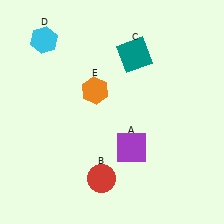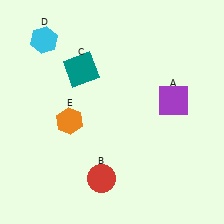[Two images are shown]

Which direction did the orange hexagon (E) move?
The orange hexagon (E) moved down.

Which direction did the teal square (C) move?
The teal square (C) moved left.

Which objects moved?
The objects that moved are: the purple square (A), the teal square (C), the orange hexagon (E).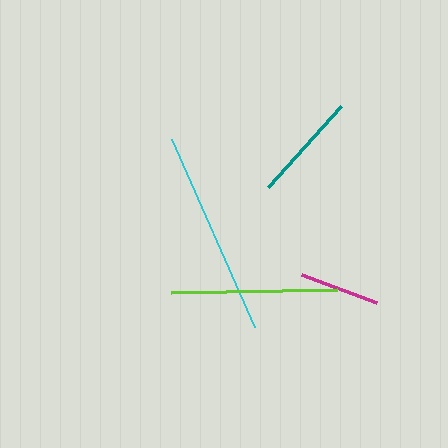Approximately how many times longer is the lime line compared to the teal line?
The lime line is approximately 1.5 times the length of the teal line.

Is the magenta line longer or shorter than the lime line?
The lime line is longer than the magenta line.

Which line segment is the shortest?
The magenta line is the shortest at approximately 80 pixels.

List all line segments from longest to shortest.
From longest to shortest: cyan, lime, teal, magenta.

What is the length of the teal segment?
The teal segment is approximately 109 pixels long.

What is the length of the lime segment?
The lime segment is approximately 166 pixels long.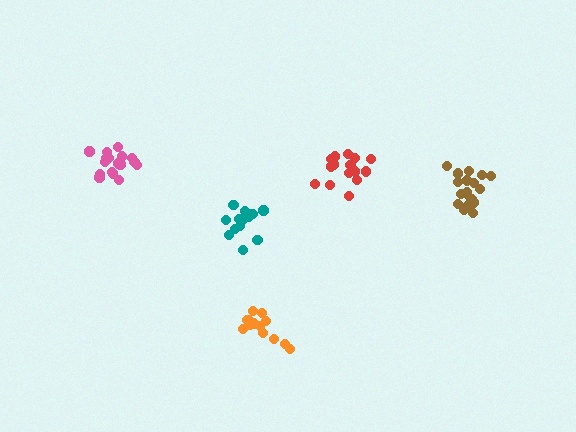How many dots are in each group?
Group 1: 18 dots, Group 2: 14 dots, Group 3: 16 dots, Group 4: 17 dots, Group 5: 14 dots (79 total).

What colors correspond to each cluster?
The clusters are colored: brown, teal, red, pink, orange.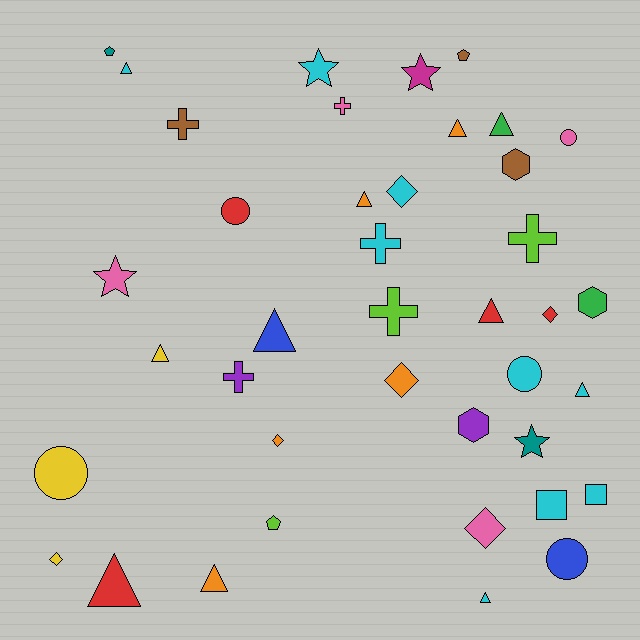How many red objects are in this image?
There are 4 red objects.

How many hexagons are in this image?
There are 3 hexagons.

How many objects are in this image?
There are 40 objects.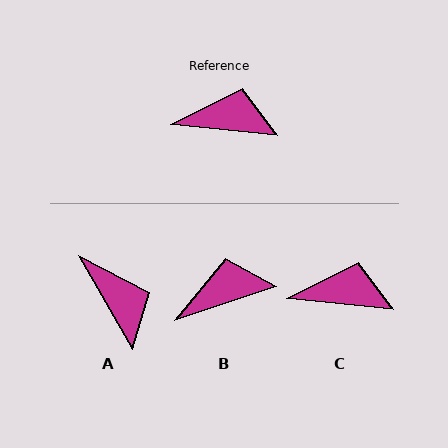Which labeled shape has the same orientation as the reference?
C.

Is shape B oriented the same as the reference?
No, it is off by about 24 degrees.